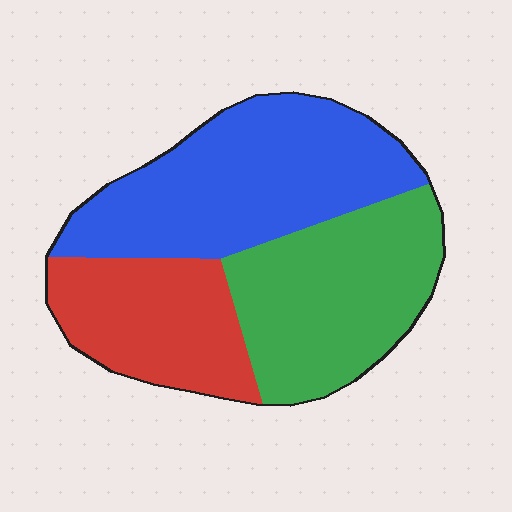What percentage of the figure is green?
Green takes up about one third (1/3) of the figure.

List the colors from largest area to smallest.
From largest to smallest: blue, green, red.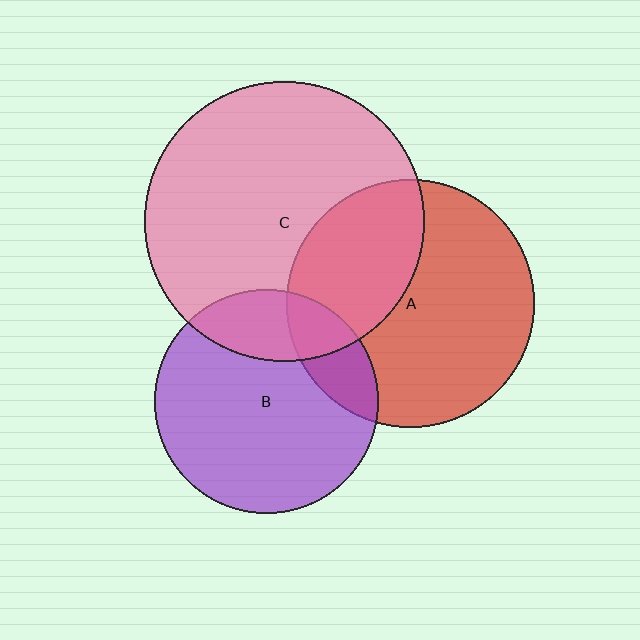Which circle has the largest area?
Circle C (pink).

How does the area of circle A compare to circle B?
Approximately 1.2 times.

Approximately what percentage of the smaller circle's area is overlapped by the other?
Approximately 15%.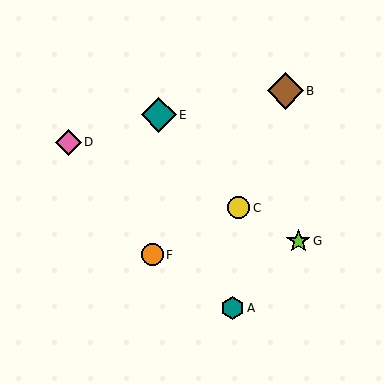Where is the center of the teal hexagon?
The center of the teal hexagon is at (233, 308).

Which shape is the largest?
The brown diamond (labeled B) is the largest.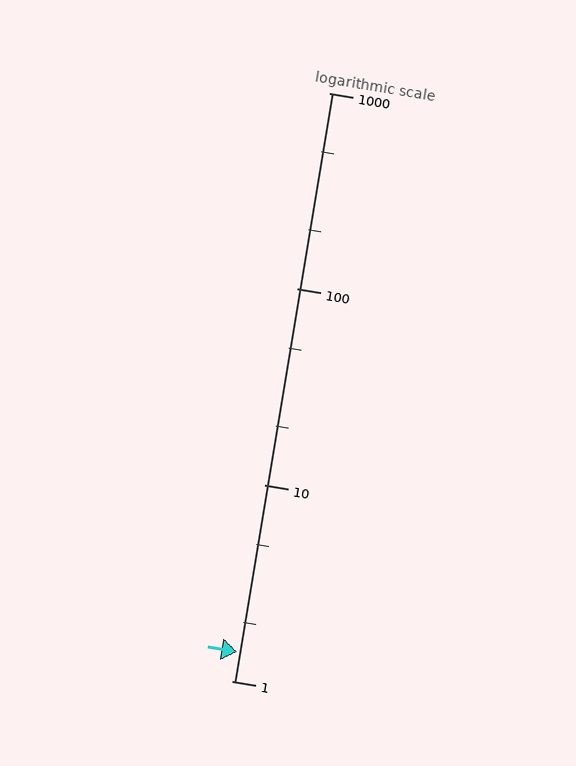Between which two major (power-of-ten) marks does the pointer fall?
The pointer is between 1 and 10.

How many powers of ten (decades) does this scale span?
The scale spans 3 decades, from 1 to 1000.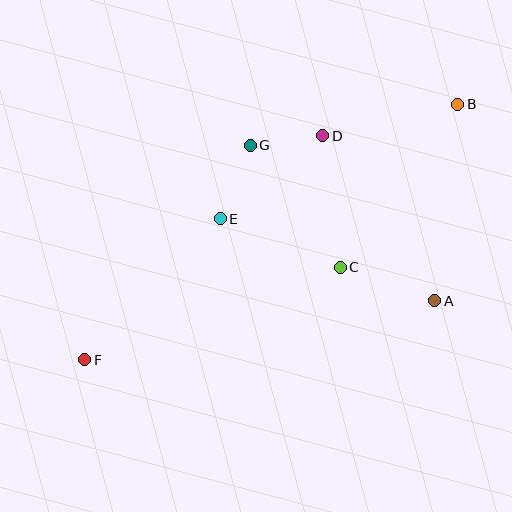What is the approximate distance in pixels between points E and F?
The distance between E and F is approximately 196 pixels.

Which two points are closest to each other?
Points D and G are closest to each other.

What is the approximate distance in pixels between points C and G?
The distance between C and G is approximately 152 pixels.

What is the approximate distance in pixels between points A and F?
The distance between A and F is approximately 355 pixels.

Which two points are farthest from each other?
Points B and F are farthest from each other.